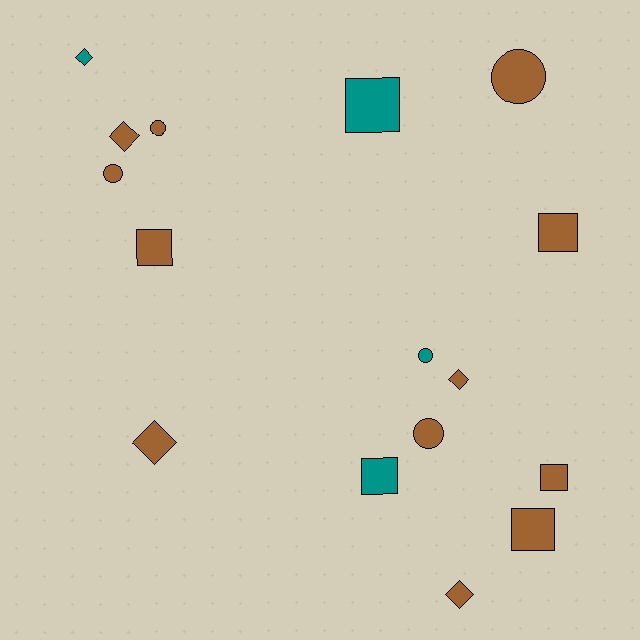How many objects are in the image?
There are 16 objects.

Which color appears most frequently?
Brown, with 12 objects.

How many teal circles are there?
There is 1 teal circle.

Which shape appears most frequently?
Square, with 6 objects.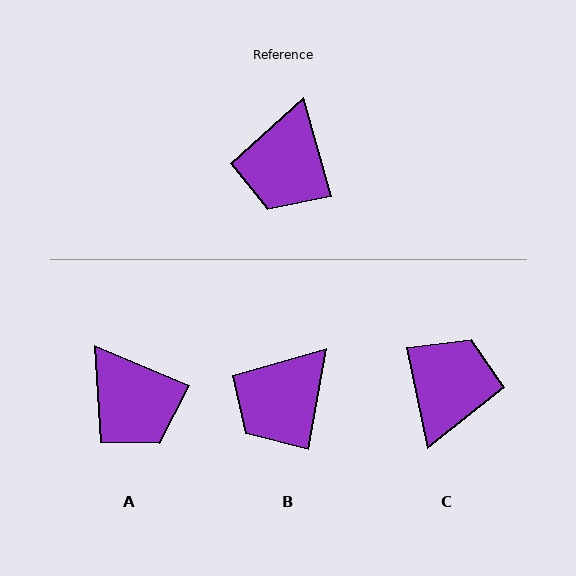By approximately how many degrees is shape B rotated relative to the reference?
Approximately 26 degrees clockwise.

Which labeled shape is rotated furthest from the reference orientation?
C, about 176 degrees away.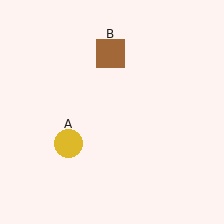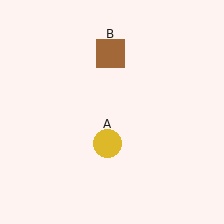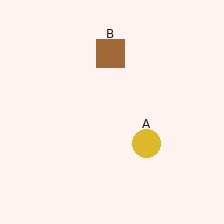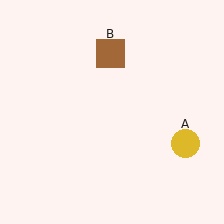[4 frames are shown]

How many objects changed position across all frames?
1 object changed position: yellow circle (object A).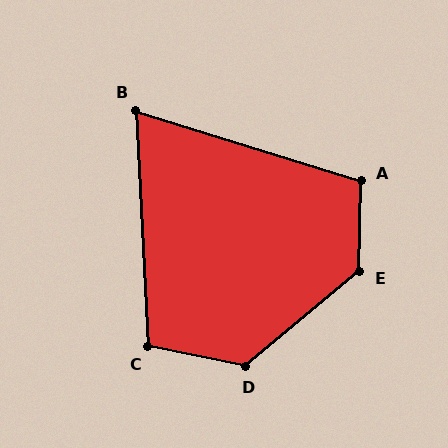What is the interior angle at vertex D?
Approximately 129 degrees (obtuse).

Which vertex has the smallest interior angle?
B, at approximately 70 degrees.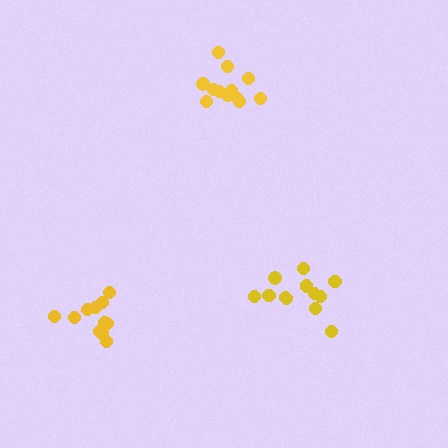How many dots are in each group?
Group 1: 12 dots, Group 2: 12 dots, Group 3: 11 dots (35 total).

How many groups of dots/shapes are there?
There are 3 groups.